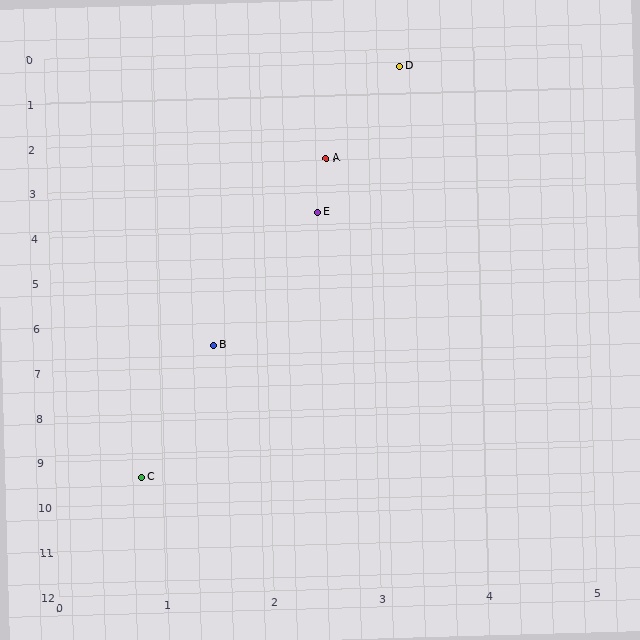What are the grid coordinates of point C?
Point C is at approximately (0.8, 9.4).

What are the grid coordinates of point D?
Point D is at approximately (3.3, 0.4).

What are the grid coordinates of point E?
Point E is at approximately (2.5, 3.6).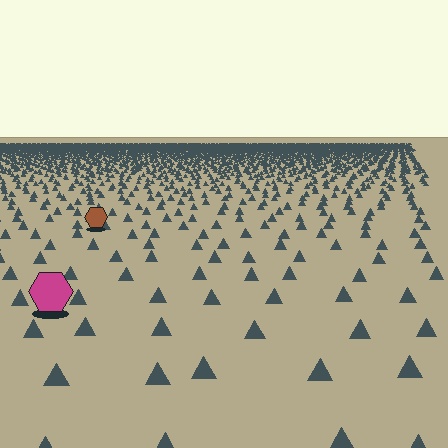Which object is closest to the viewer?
The magenta hexagon is closest. The texture marks near it are larger and more spread out.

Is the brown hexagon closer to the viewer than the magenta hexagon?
No. The magenta hexagon is closer — you can tell from the texture gradient: the ground texture is coarser near it.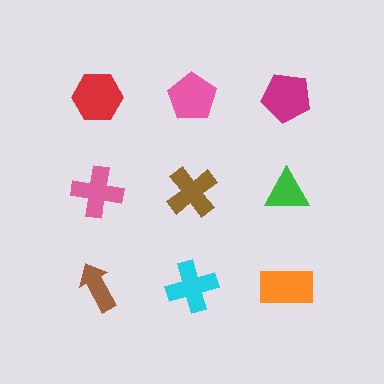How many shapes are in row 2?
3 shapes.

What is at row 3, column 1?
A brown arrow.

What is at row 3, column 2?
A cyan cross.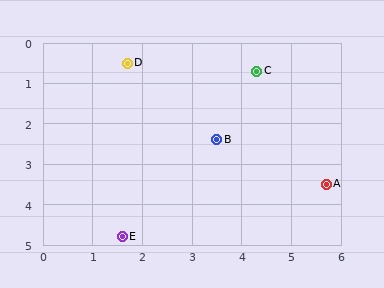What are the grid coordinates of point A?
Point A is at approximately (5.7, 3.5).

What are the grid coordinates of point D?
Point D is at approximately (1.7, 0.5).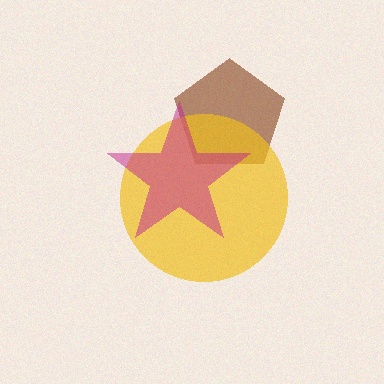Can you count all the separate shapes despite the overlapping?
Yes, there are 3 separate shapes.